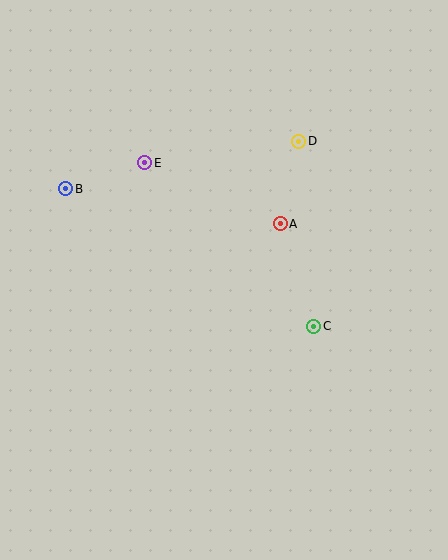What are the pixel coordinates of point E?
Point E is at (145, 163).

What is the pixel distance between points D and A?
The distance between D and A is 84 pixels.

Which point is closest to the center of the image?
Point A at (280, 224) is closest to the center.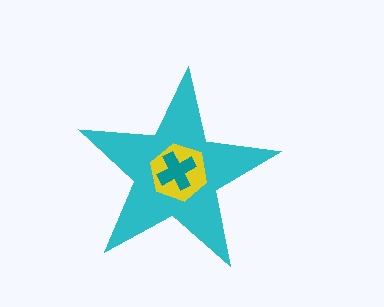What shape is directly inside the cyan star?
The yellow hexagon.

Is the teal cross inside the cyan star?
Yes.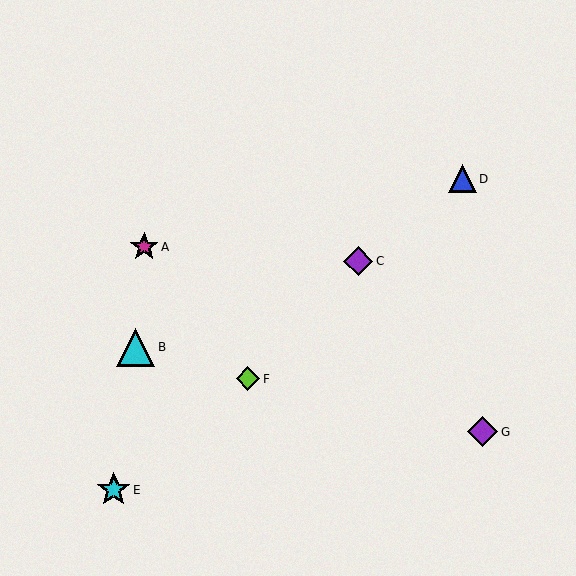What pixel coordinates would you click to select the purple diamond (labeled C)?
Click at (358, 261) to select the purple diamond C.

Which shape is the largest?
The cyan triangle (labeled B) is the largest.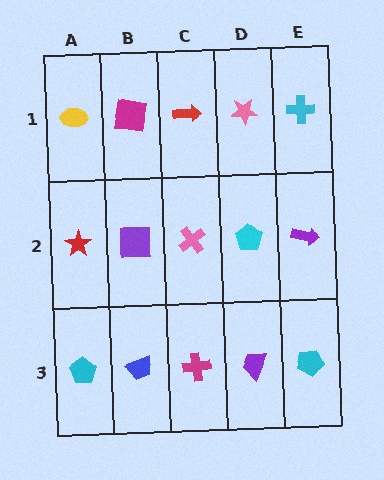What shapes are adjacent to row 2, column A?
A yellow ellipse (row 1, column A), a cyan pentagon (row 3, column A), a purple square (row 2, column B).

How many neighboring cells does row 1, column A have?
2.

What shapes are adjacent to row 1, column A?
A red star (row 2, column A), a magenta square (row 1, column B).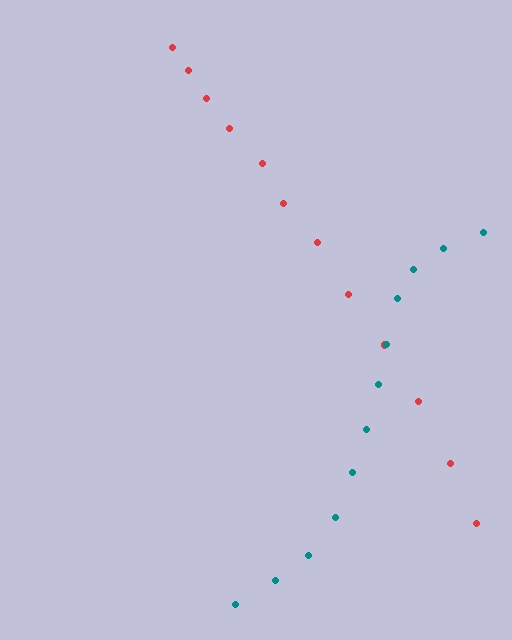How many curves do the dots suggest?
There are 2 distinct paths.